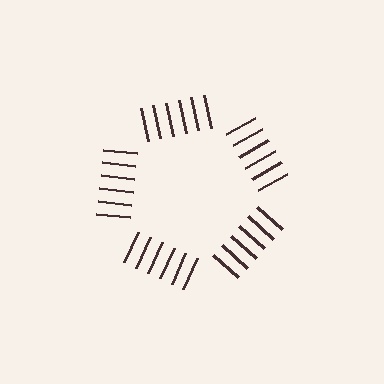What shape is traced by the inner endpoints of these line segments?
An illusory pentagon — the line segments terminate on its edges but no continuous stroke is drawn.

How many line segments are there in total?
30 — 6 along each of the 5 edges.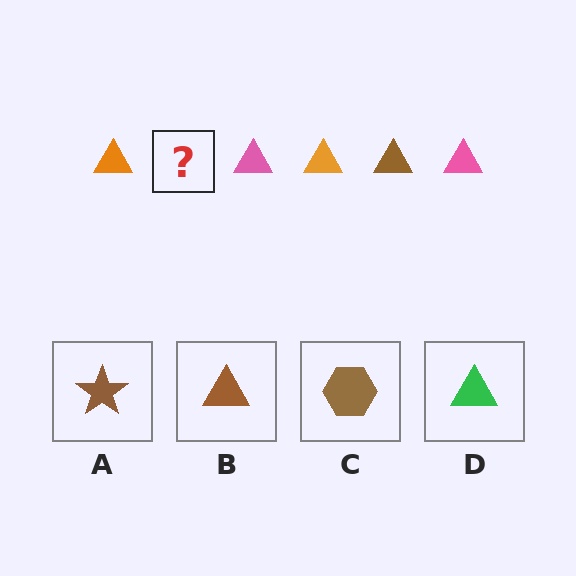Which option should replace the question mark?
Option B.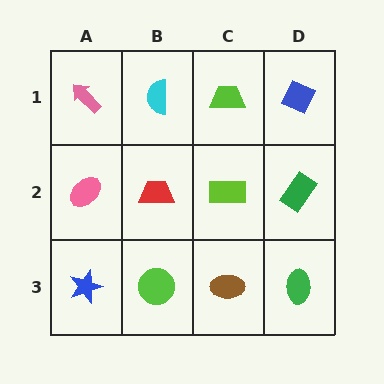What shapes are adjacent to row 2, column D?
A blue diamond (row 1, column D), a green ellipse (row 3, column D), a lime rectangle (row 2, column C).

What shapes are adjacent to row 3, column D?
A green rectangle (row 2, column D), a brown ellipse (row 3, column C).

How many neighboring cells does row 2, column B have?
4.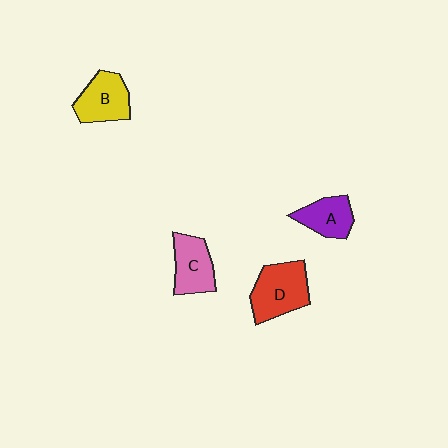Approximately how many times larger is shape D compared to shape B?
Approximately 1.2 times.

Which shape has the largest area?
Shape D (red).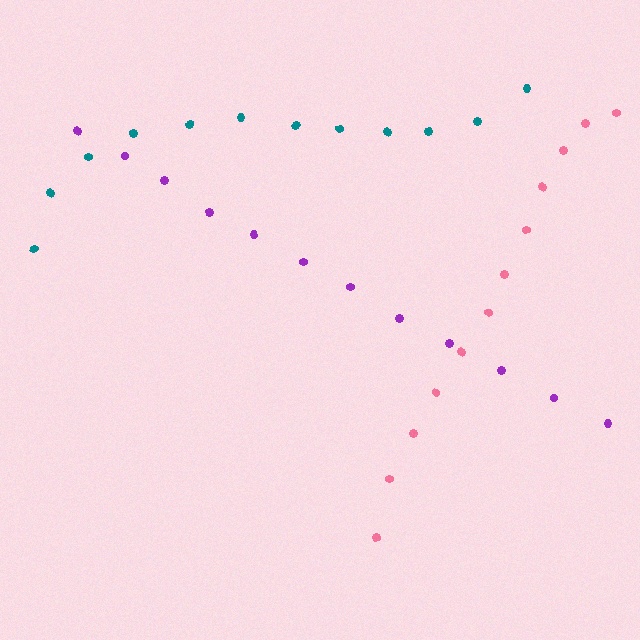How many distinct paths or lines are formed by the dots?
There are 3 distinct paths.